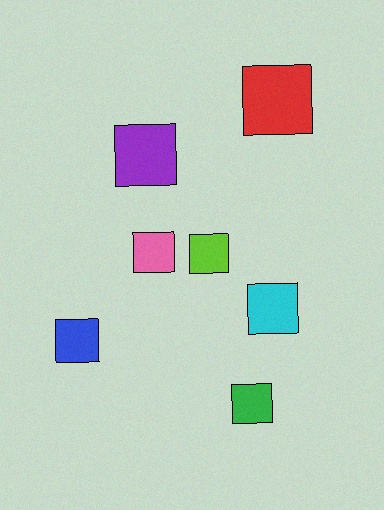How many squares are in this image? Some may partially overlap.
There are 7 squares.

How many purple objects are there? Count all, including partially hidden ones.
There is 1 purple object.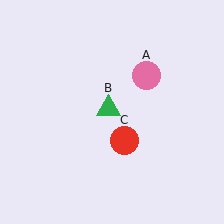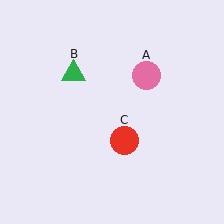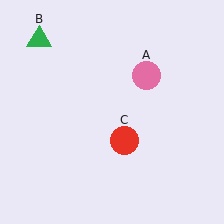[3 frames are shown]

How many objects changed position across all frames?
1 object changed position: green triangle (object B).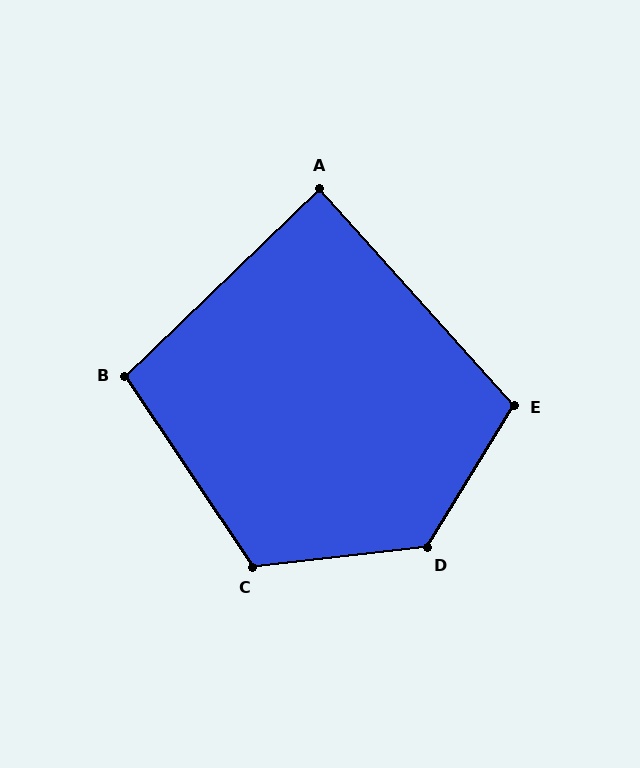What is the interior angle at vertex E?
Approximately 107 degrees (obtuse).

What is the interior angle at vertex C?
Approximately 117 degrees (obtuse).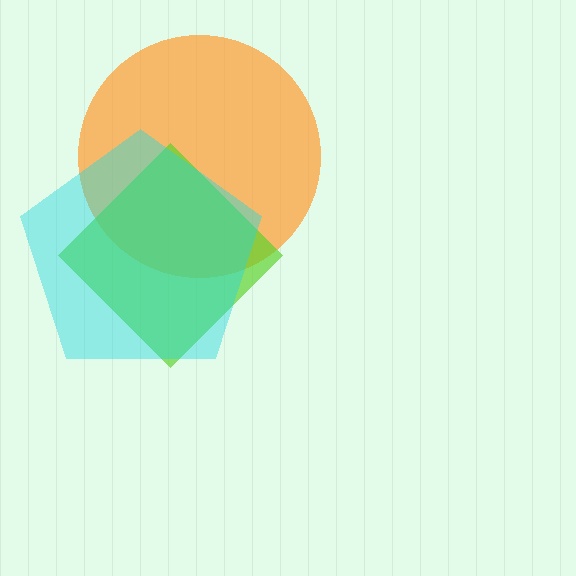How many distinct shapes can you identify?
There are 3 distinct shapes: an orange circle, a lime diamond, a cyan pentagon.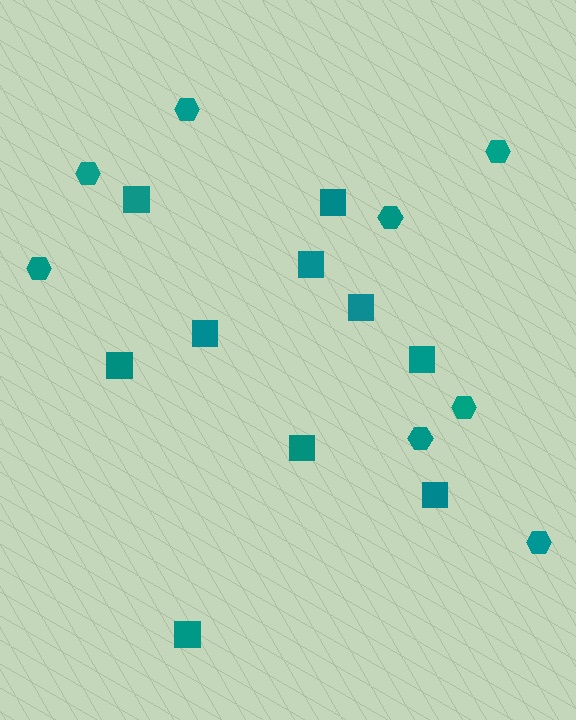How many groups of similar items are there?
There are 2 groups: one group of squares (10) and one group of hexagons (8).